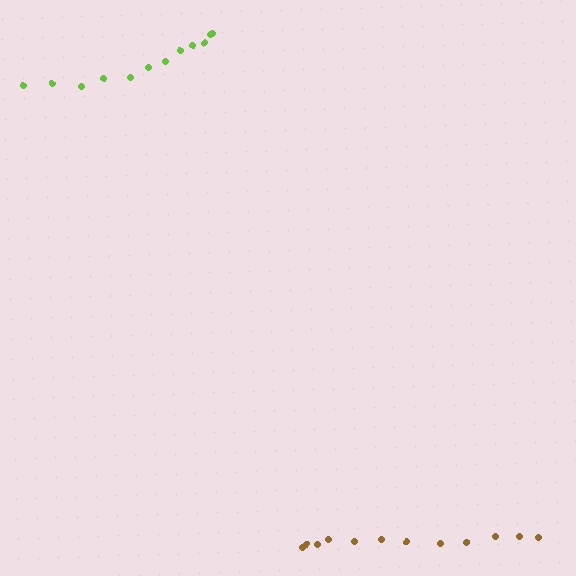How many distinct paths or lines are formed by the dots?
There are 2 distinct paths.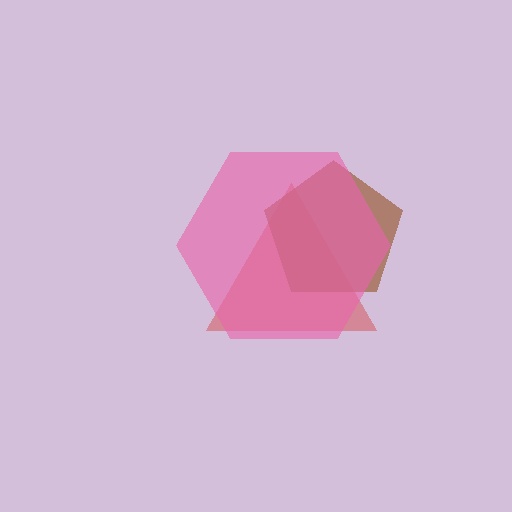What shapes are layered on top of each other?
The layered shapes are: a red triangle, a brown pentagon, a pink hexagon.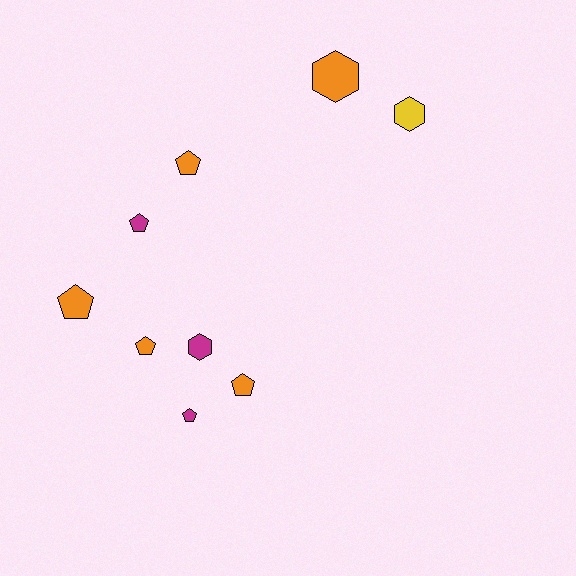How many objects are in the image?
There are 9 objects.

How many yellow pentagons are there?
There are no yellow pentagons.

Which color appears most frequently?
Orange, with 5 objects.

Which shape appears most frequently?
Pentagon, with 6 objects.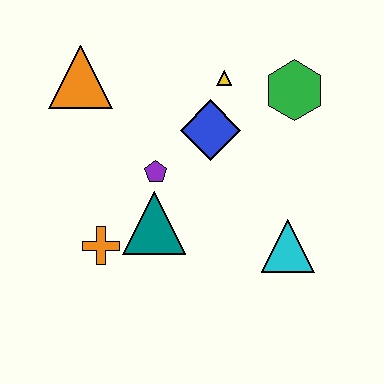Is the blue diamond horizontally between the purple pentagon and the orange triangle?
No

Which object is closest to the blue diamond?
The yellow triangle is closest to the blue diamond.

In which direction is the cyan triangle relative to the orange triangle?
The cyan triangle is to the right of the orange triangle.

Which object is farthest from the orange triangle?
The cyan triangle is farthest from the orange triangle.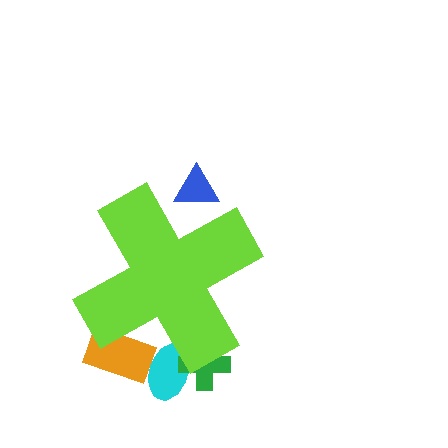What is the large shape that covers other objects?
A lime cross.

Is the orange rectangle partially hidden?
Yes, the orange rectangle is partially hidden behind the lime cross.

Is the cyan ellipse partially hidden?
Yes, the cyan ellipse is partially hidden behind the lime cross.